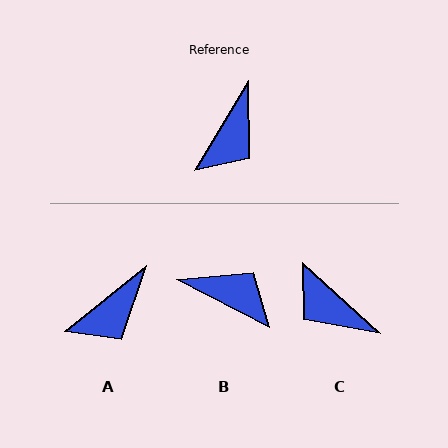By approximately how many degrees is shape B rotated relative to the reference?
Approximately 94 degrees counter-clockwise.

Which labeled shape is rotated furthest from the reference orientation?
C, about 101 degrees away.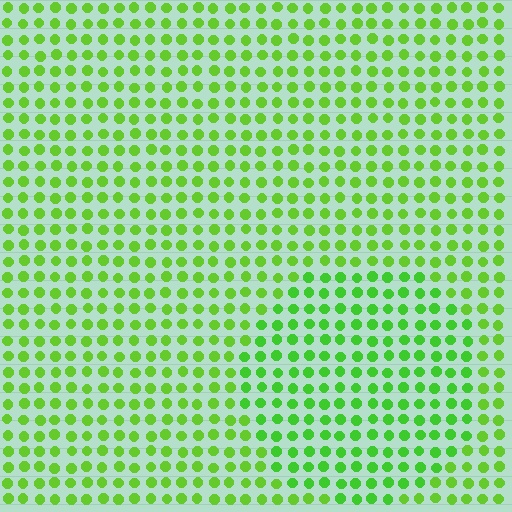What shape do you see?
I see a circle.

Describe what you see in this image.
The image is filled with small lime elements in a uniform arrangement. A circle-shaped region is visible where the elements are tinted to a slightly different hue, forming a subtle color boundary.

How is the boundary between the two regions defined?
The boundary is defined purely by a slight shift in hue (about 15 degrees). Spacing, size, and orientation are identical on both sides.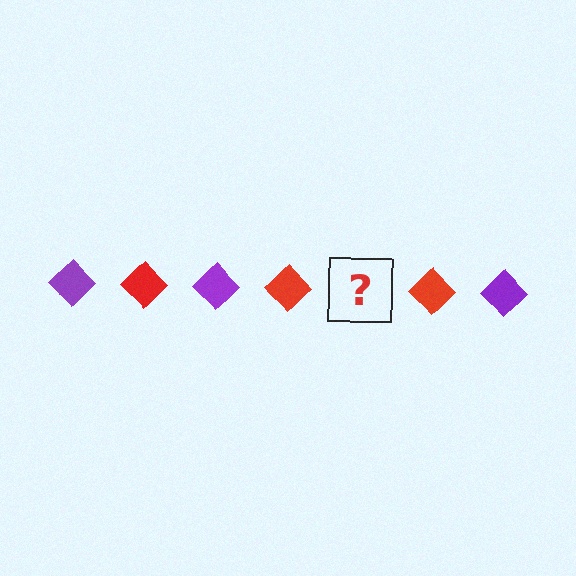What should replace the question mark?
The question mark should be replaced with a purple diamond.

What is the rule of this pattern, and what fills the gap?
The rule is that the pattern cycles through purple, red diamonds. The gap should be filled with a purple diamond.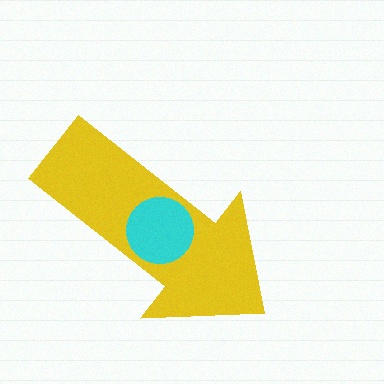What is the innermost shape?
The cyan circle.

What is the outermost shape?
The yellow arrow.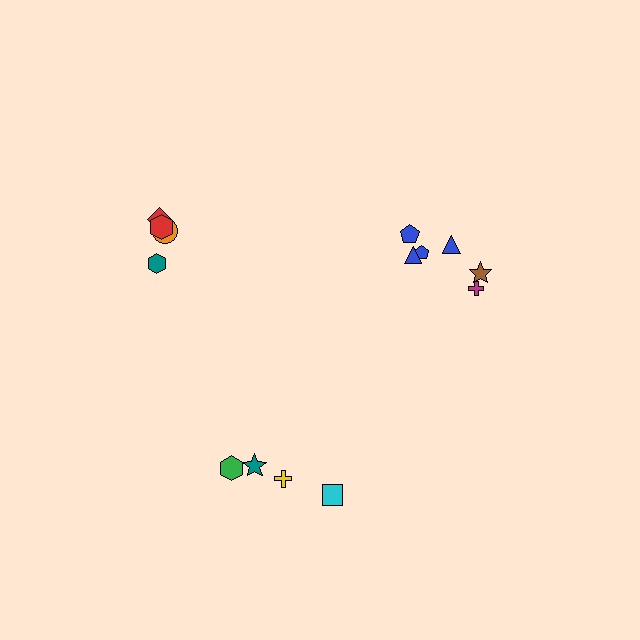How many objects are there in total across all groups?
There are 14 objects.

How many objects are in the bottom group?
There are 4 objects.